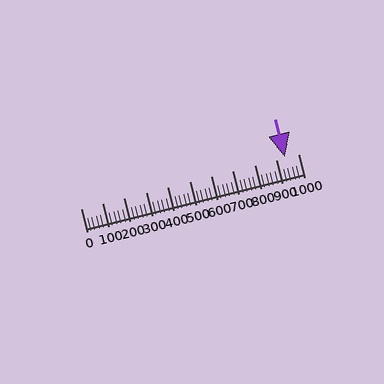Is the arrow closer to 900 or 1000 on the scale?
The arrow is closer to 900.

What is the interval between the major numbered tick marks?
The major tick marks are spaced 100 units apart.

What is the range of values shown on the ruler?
The ruler shows values from 0 to 1000.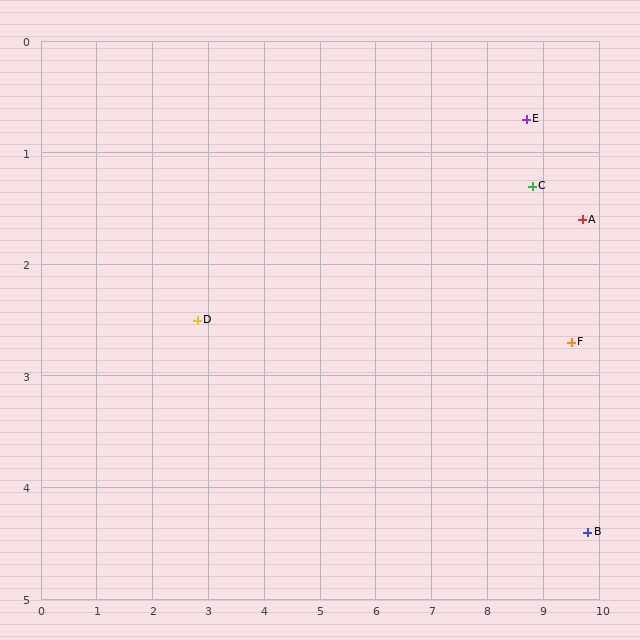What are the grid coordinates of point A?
Point A is at approximately (9.7, 1.6).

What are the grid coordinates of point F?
Point F is at approximately (9.5, 2.7).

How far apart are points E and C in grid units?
Points E and C are about 0.6 grid units apart.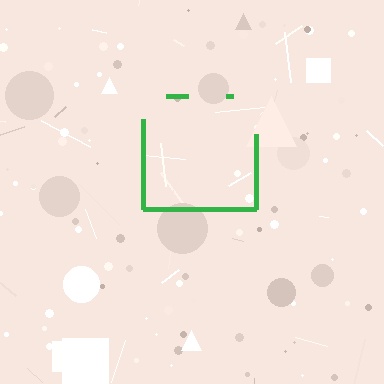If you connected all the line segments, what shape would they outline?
They would outline a square.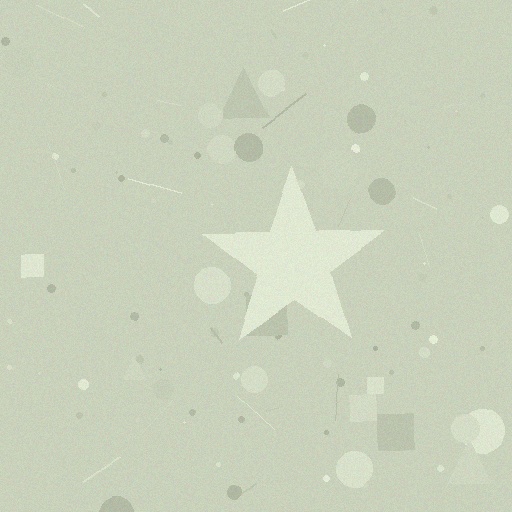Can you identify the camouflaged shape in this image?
The camouflaged shape is a star.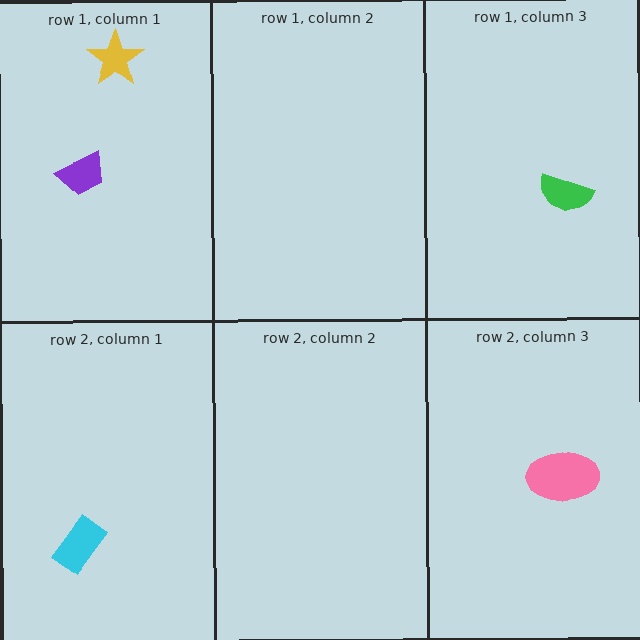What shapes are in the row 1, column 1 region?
The purple trapezoid, the yellow star.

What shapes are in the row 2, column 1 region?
The cyan rectangle.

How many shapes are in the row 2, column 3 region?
1.